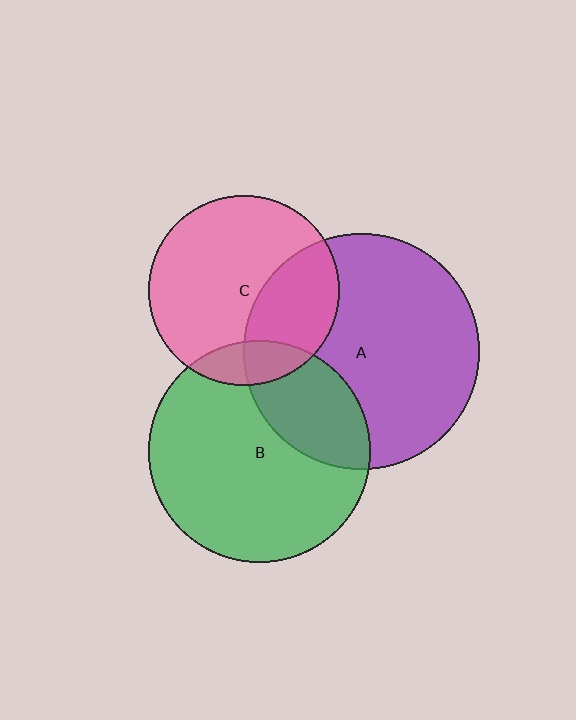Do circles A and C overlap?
Yes.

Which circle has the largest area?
Circle A (purple).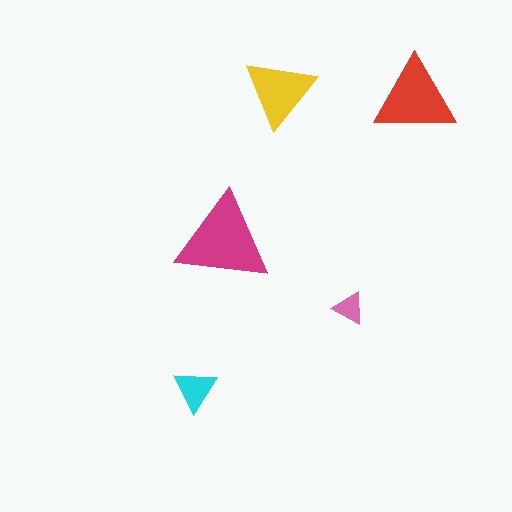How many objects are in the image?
There are 5 objects in the image.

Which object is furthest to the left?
The cyan triangle is leftmost.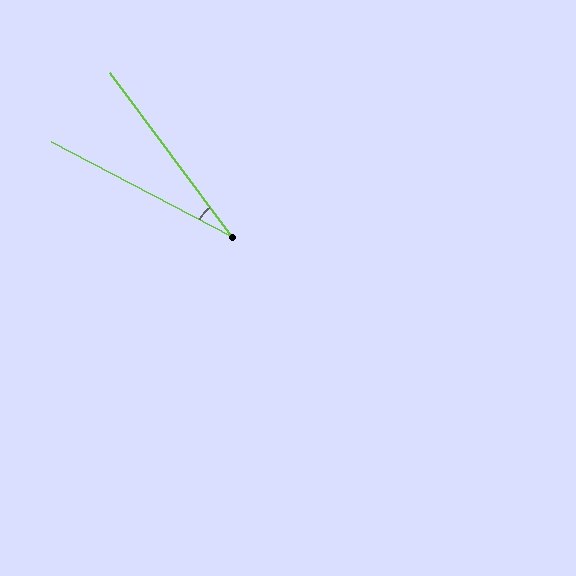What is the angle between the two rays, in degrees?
Approximately 25 degrees.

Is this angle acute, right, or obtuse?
It is acute.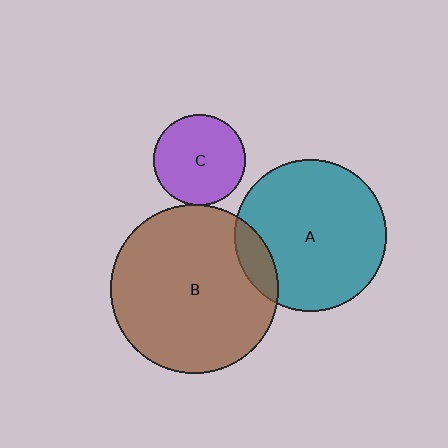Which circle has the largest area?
Circle B (brown).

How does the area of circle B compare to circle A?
Approximately 1.2 times.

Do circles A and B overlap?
Yes.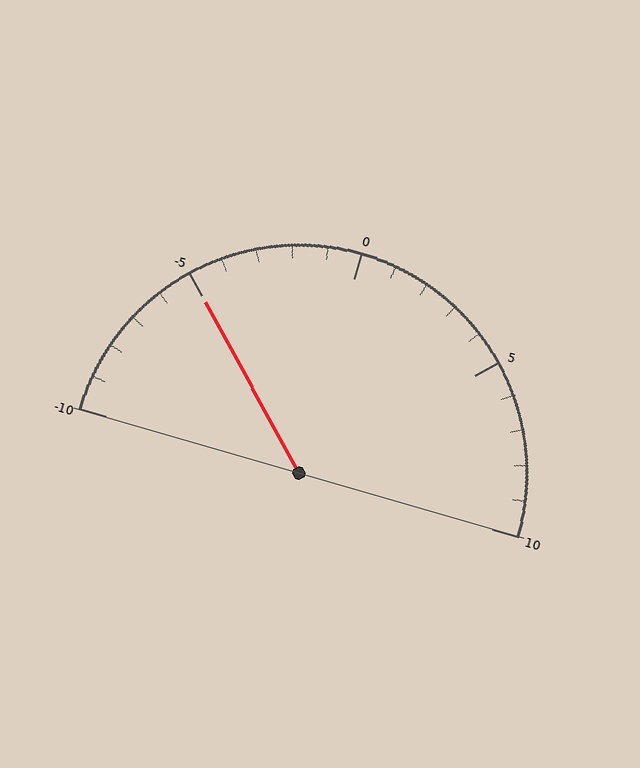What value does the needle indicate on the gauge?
The needle indicates approximately -5.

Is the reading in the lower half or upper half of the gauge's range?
The reading is in the lower half of the range (-10 to 10).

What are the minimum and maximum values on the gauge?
The gauge ranges from -10 to 10.